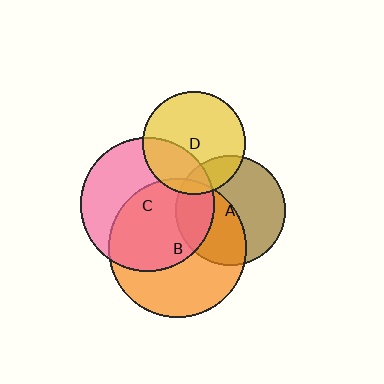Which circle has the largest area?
Circle B (orange).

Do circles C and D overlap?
Yes.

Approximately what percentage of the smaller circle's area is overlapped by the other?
Approximately 30%.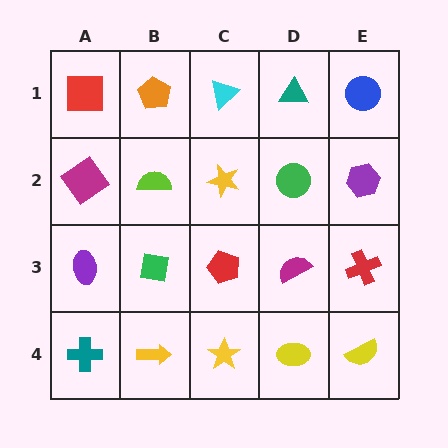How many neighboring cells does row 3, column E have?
3.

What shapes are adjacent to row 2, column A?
A red square (row 1, column A), a purple ellipse (row 3, column A), a lime semicircle (row 2, column B).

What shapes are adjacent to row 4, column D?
A magenta semicircle (row 3, column D), a yellow star (row 4, column C), a yellow semicircle (row 4, column E).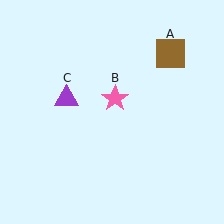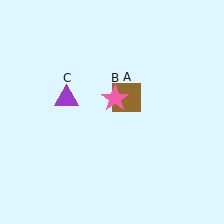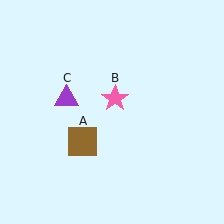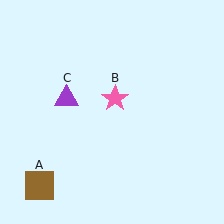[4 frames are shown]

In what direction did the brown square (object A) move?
The brown square (object A) moved down and to the left.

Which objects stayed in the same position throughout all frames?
Pink star (object B) and purple triangle (object C) remained stationary.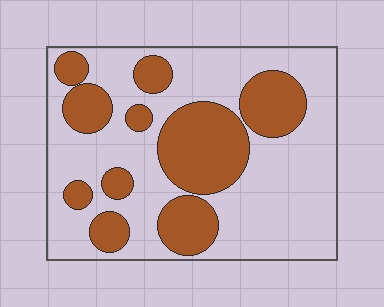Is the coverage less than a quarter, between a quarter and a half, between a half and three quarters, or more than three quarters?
Between a quarter and a half.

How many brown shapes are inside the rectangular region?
10.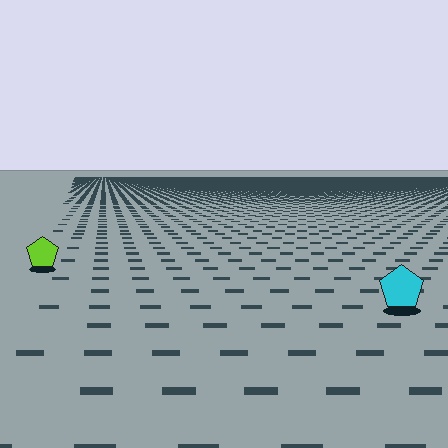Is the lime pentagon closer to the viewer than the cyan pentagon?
No. The cyan pentagon is closer — you can tell from the texture gradient: the ground texture is coarser near it.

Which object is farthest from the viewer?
The lime pentagon is farthest from the viewer. It appears smaller and the ground texture around it is denser.